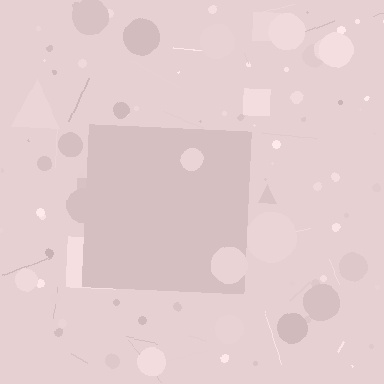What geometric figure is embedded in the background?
A square is embedded in the background.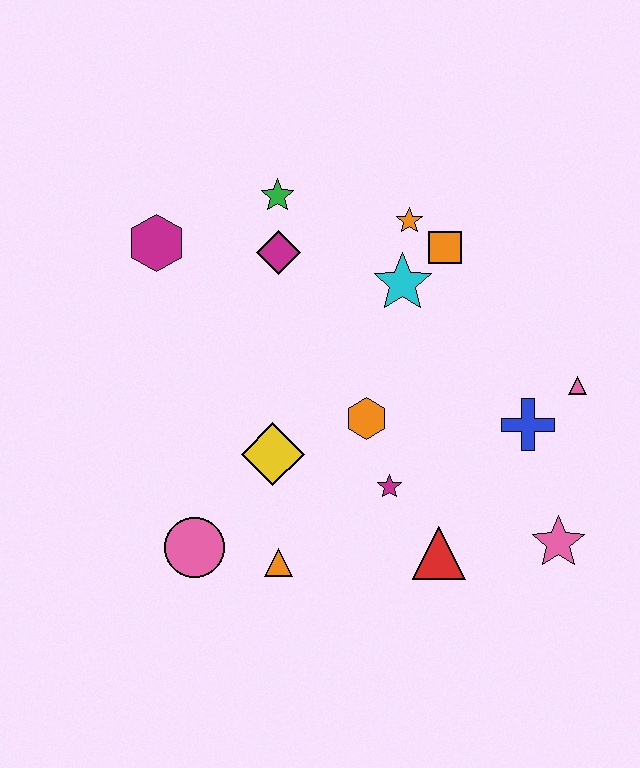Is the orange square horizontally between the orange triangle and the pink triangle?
Yes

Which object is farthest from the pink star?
The magenta hexagon is farthest from the pink star.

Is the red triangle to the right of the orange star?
Yes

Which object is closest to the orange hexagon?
The magenta star is closest to the orange hexagon.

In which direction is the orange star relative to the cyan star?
The orange star is above the cyan star.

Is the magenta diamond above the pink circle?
Yes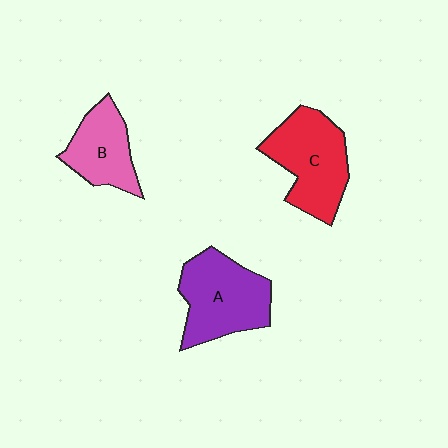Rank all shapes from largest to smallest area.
From largest to smallest: A (purple), C (red), B (pink).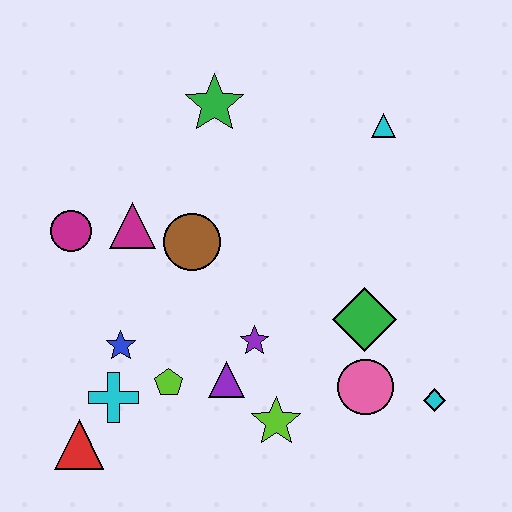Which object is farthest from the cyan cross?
The cyan triangle is farthest from the cyan cross.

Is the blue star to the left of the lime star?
Yes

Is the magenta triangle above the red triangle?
Yes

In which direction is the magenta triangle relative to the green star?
The magenta triangle is below the green star.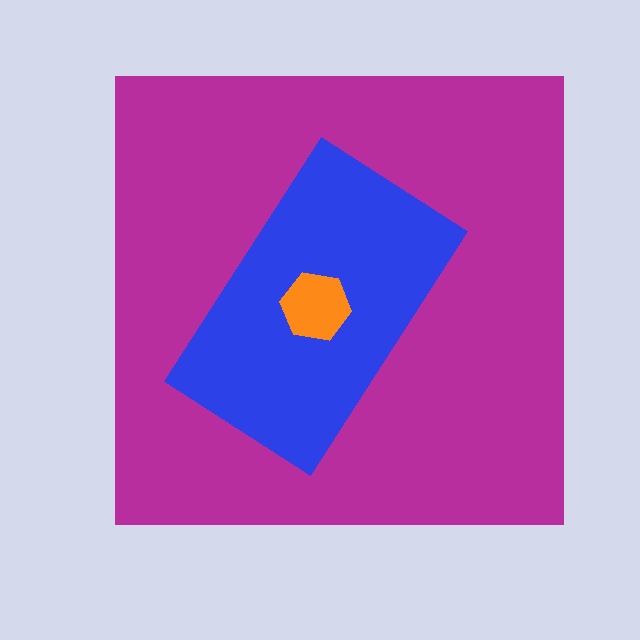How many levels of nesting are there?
3.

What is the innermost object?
The orange hexagon.